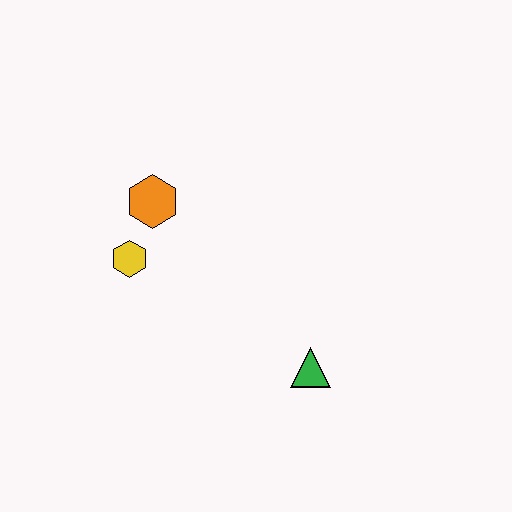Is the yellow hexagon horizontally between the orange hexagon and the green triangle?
No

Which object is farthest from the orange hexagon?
The green triangle is farthest from the orange hexagon.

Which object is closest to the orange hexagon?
The yellow hexagon is closest to the orange hexagon.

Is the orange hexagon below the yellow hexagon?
No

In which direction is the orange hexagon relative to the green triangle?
The orange hexagon is above the green triangle.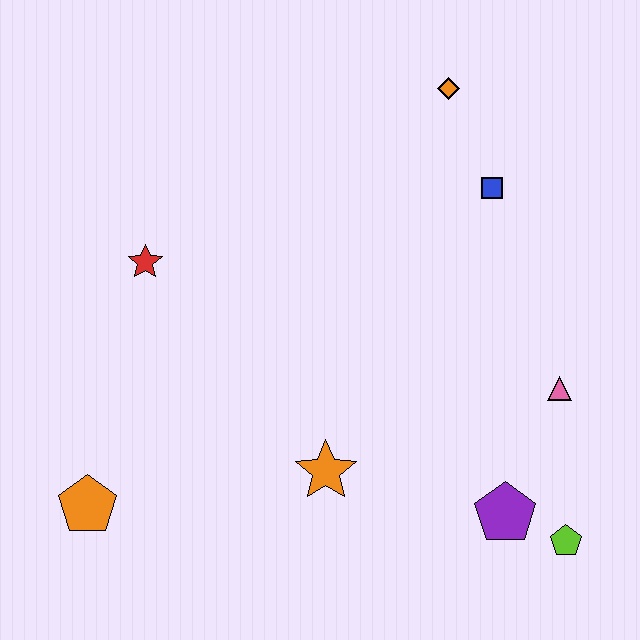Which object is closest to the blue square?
The orange diamond is closest to the blue square.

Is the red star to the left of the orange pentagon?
No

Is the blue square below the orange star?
No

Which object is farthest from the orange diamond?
The orange pentagon is farthest from the orange diamond.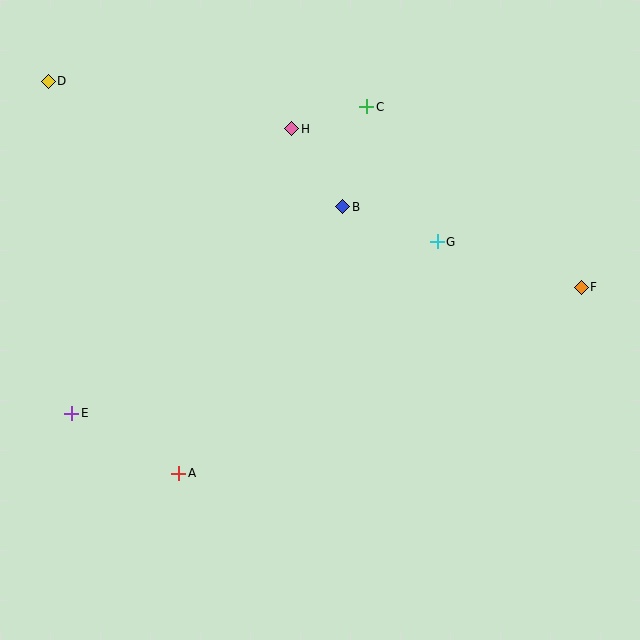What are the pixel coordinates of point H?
Point H is at (292, 129).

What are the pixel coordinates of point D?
Point D is at (48, 81).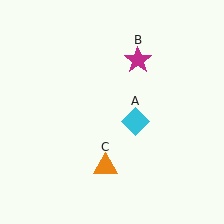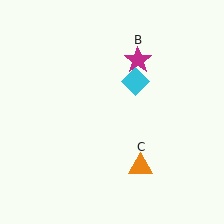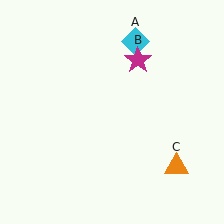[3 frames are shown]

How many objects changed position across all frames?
2 objects changed position: cyan diamond (object A), orange triangle (object C).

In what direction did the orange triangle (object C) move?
The orange triangle (object C) moved right.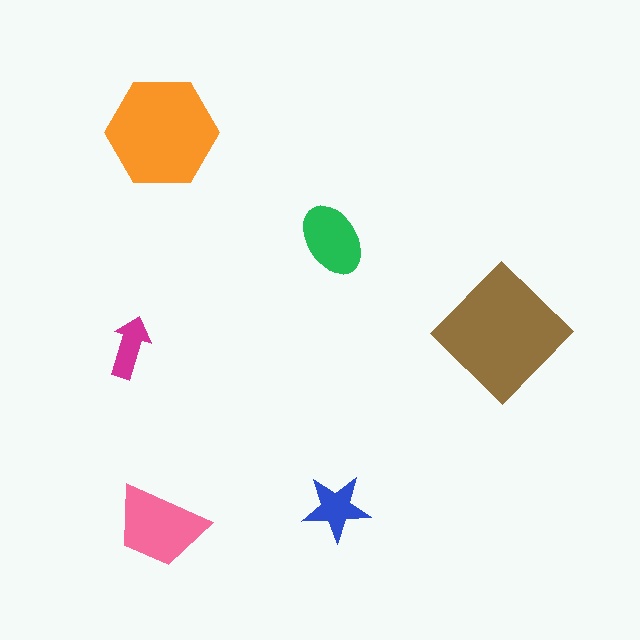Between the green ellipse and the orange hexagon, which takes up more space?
The orange hexagon.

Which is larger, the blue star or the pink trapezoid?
The pink trapezoid.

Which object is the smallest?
The magenta arrow.